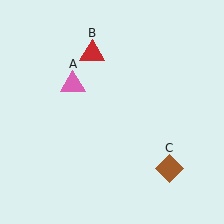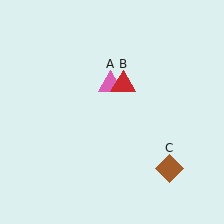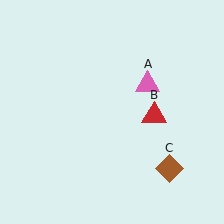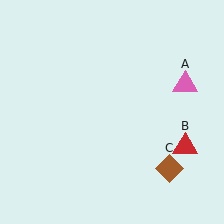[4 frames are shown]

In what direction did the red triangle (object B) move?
The red triangle (object B) moved down and to the right.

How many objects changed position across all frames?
2 objects changed position: pink triangle (object A), red triangle (object B).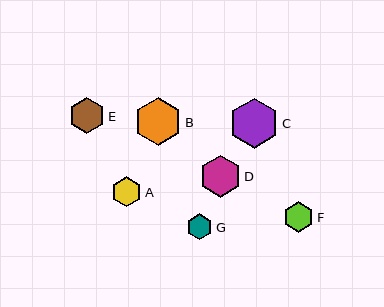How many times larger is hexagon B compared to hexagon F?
Hexagon B is approximately 1.6 times the size of hexagon F.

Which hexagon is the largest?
Hexagon C is the largest with a size of approximately 50 pixels.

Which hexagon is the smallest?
Hexagon G is the smallest with a size of approximately 26 pixels.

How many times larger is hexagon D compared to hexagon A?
Hexagon D is approximately 1.4 times the size of hexagon A.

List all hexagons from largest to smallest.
From largest to smallest: C, B, D, E, F, A, G.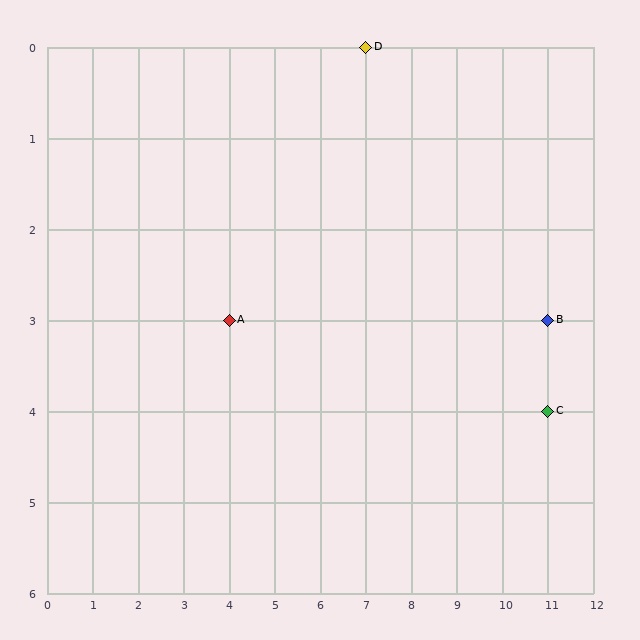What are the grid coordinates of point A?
Point A is at grid coordinates (4, 3).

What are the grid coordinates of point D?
Point D is at grid coordinates (7, 0).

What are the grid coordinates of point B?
Point B is at grid coordinates (11, 3).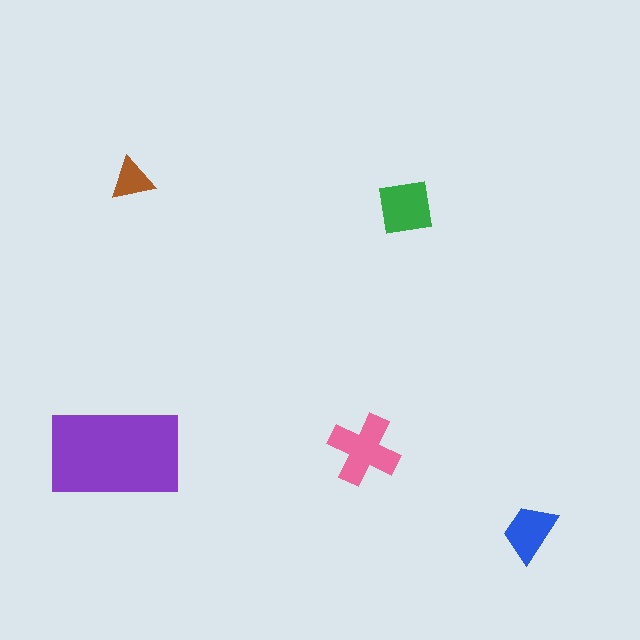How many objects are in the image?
There are 5 objects in the image.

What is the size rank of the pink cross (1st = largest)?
2nd.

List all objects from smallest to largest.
The brown triangle, the blue trapezoid, the green square, the pink cross, the purple rectangle.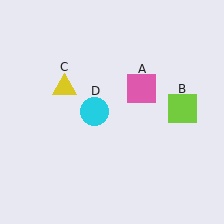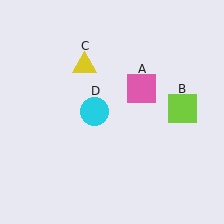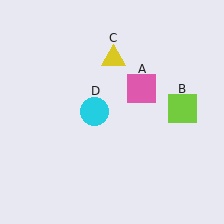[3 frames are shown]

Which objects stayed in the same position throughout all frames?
Pink square (object A) and lime square (object B) and cyan circle (object D) remained stationary.